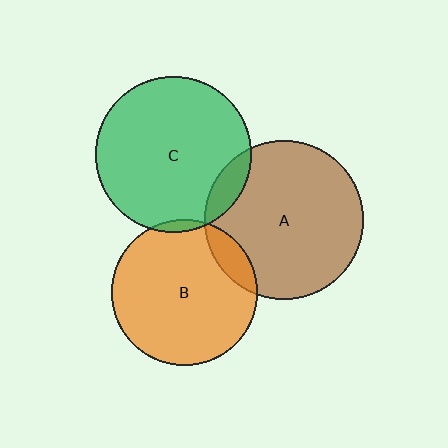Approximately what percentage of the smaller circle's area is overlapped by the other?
Approximately 5%.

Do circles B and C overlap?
Yes.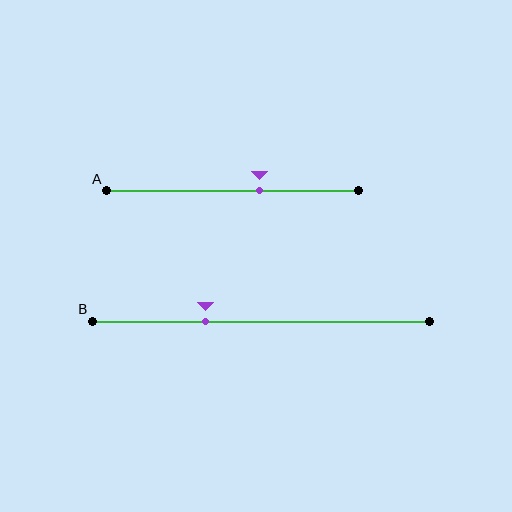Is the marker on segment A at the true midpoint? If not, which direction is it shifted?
No, the marker on segment A is shifted to the right by about 11% of the segment length.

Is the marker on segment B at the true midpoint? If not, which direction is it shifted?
No, the marker on segment B is shifted to the left by about 16% of the segment length.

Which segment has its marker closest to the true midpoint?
Segment A has its marker closest to the true midpoint.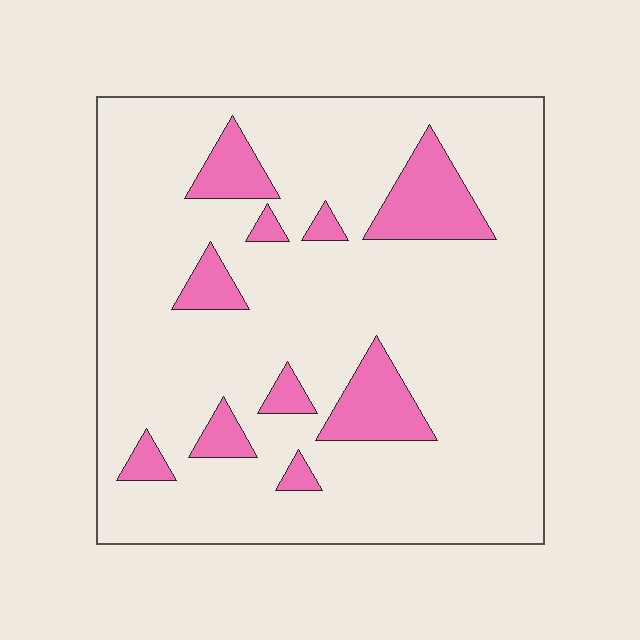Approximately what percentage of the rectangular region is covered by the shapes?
Approximately 15%.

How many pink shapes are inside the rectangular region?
10.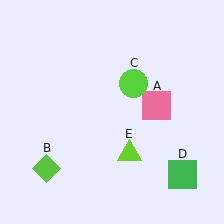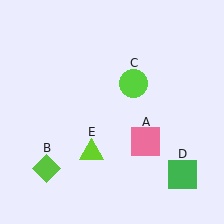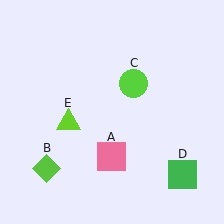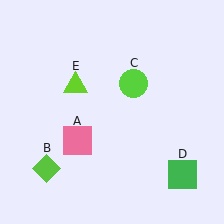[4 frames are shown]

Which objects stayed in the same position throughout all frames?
Lime diamond (object B) and lime circle (object C) and green square (object D) remained stationary.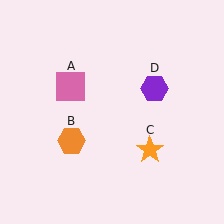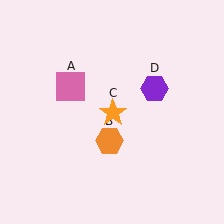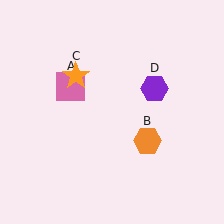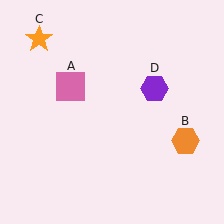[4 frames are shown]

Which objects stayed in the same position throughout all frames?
Pink square (object A) and purple hexagon (object D) remained stationary.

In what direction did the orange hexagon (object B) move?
The orange hexagon (object B) moved right.